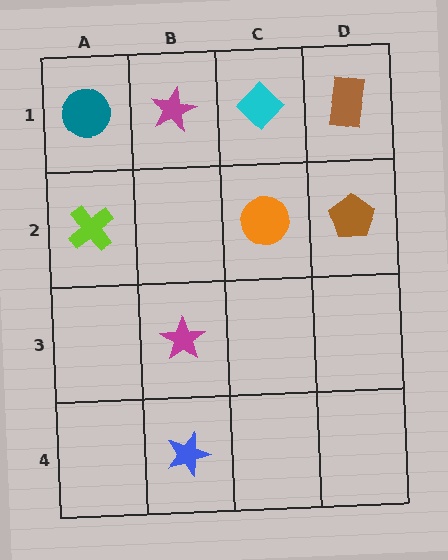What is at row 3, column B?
A magenta star.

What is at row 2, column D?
A brown pentagon.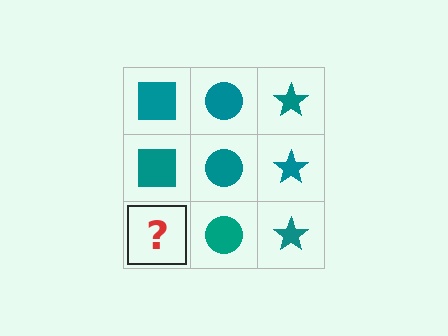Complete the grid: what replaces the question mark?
The question mark should be replaced with a teal square.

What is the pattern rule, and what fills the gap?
The rule is that each column has a consistent shape. The gap should be filled with a teal square.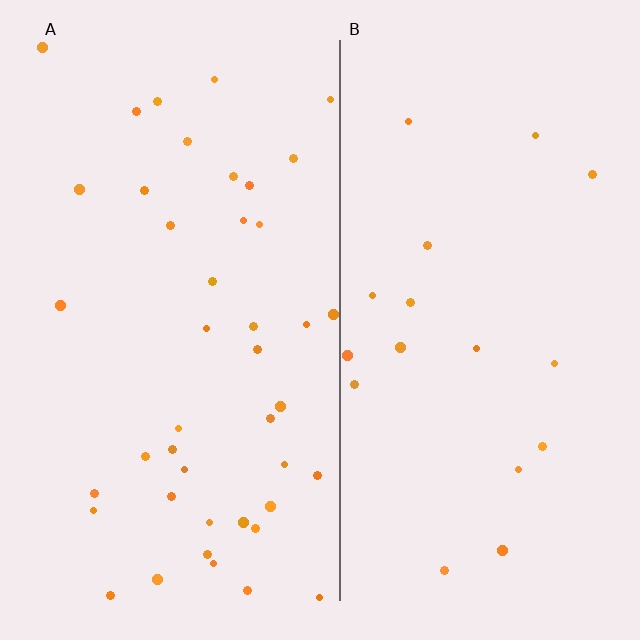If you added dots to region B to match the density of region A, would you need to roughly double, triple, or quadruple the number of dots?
Approximately double.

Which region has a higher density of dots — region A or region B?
A (the left).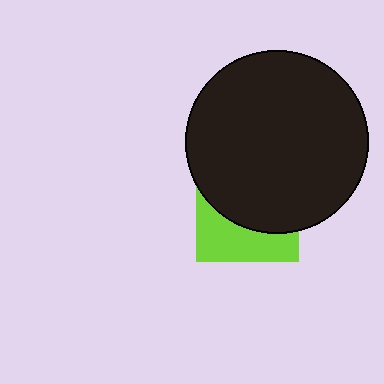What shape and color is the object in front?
The object in front is a black circle.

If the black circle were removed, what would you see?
You would see the complete lime square.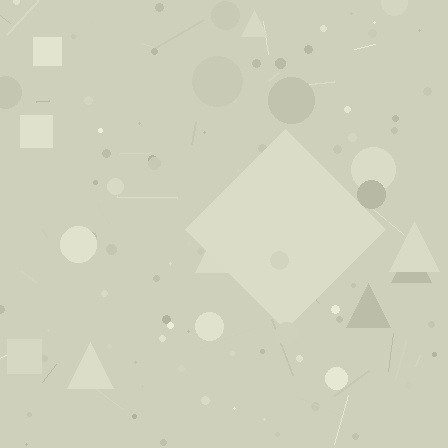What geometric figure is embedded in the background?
A diamond is embedded in the background.